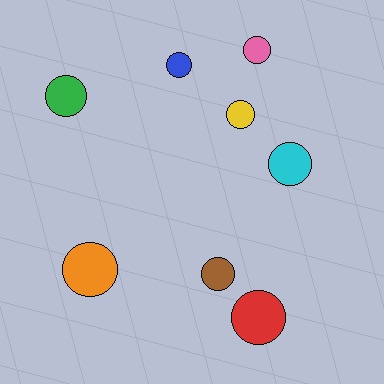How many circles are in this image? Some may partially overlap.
There are 8 circles.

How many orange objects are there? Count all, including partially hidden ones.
There is 1 orange object.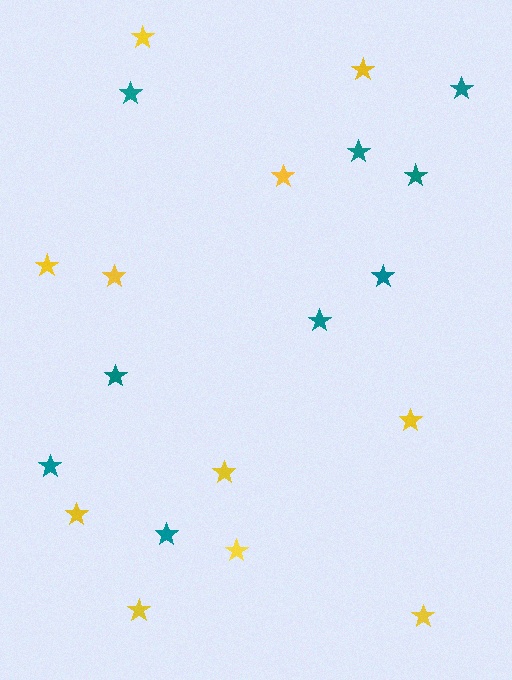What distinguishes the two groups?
There are 2 groups: one group of yellow stars (11) and one group of teal stars (9).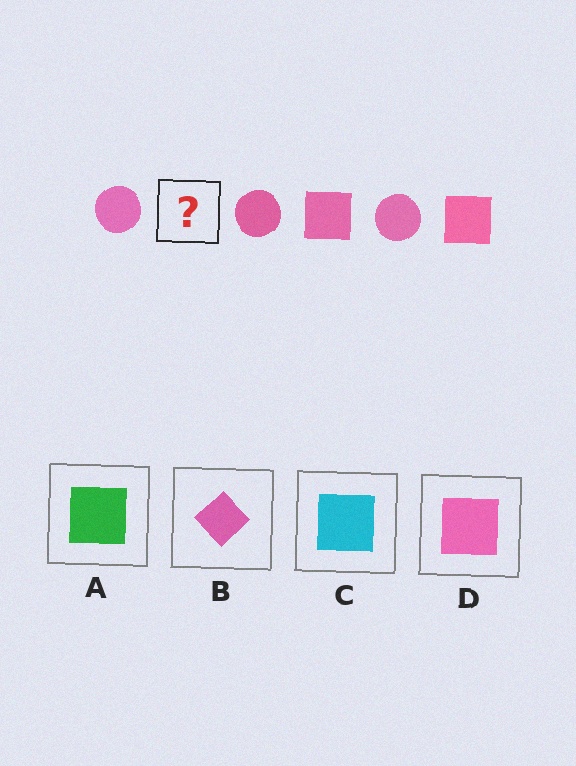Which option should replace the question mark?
Option D.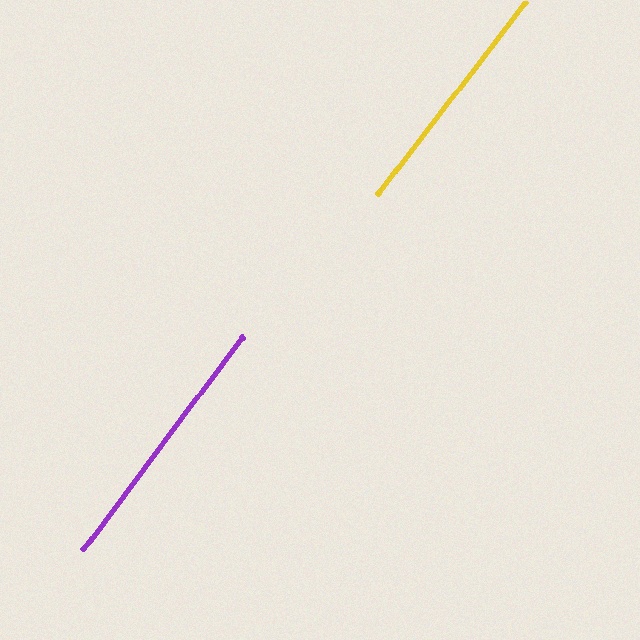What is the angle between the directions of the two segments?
Approximately 1 degree.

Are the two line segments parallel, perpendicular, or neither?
Parallel — their directions differ by only 0.6°.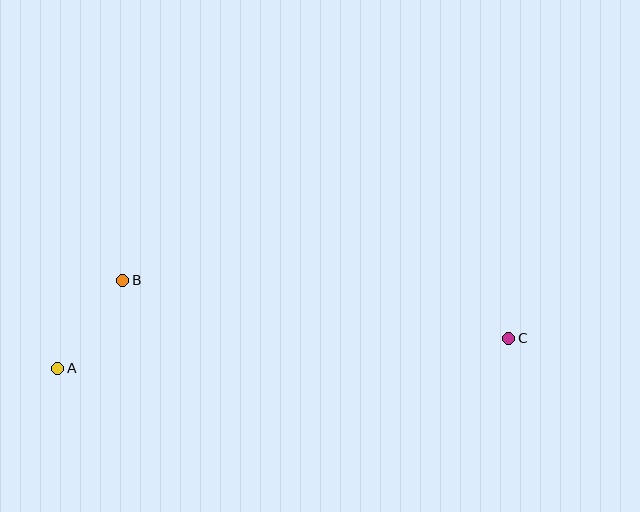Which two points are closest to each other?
Points A and B are closest to each other.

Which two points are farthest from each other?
Points A and C are farthest from each other.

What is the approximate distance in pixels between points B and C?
The distance between B and C is approximately 391 pixels.